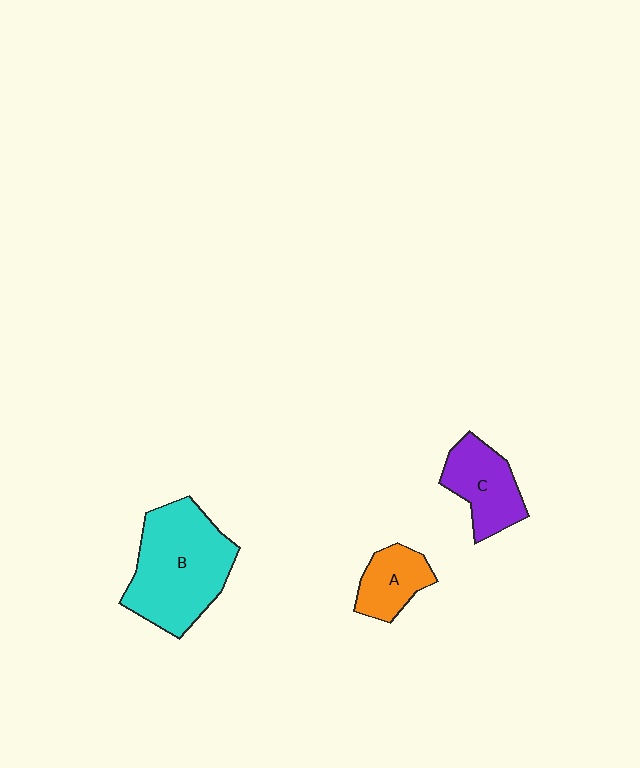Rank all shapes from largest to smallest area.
From largest to smallest: B (cyan), C (purple), A (orange).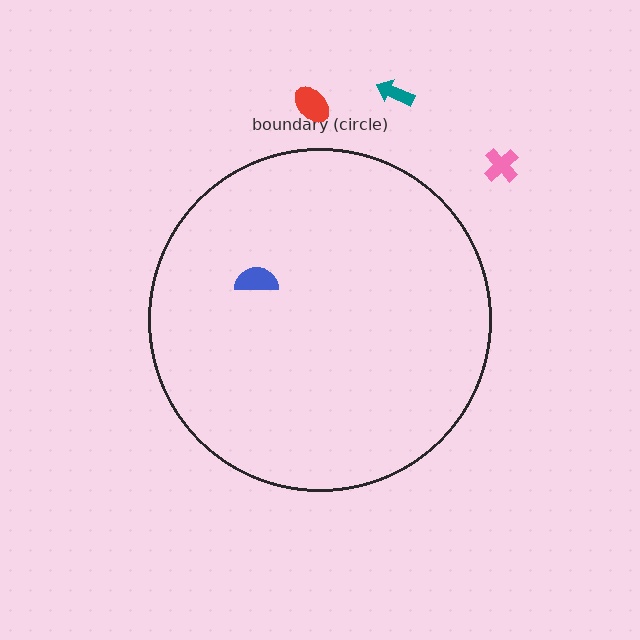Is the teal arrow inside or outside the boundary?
Outside.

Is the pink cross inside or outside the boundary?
Outside.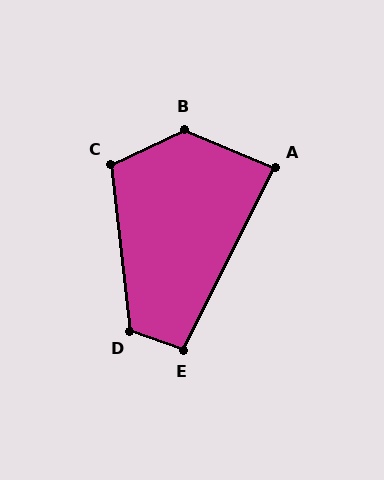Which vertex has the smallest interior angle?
A, at approximately 86 degrees.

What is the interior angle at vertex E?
Approximately 97 degrees (obtuse).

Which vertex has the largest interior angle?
B, at approximately 132 degrees.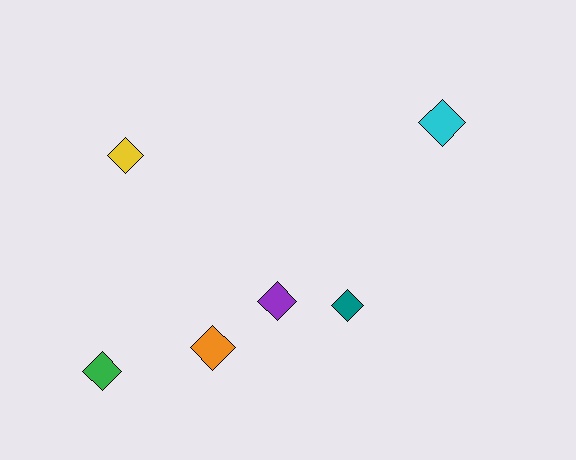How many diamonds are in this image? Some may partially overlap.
There are 6 diamonds.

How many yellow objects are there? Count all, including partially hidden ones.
There is 1 yellow object.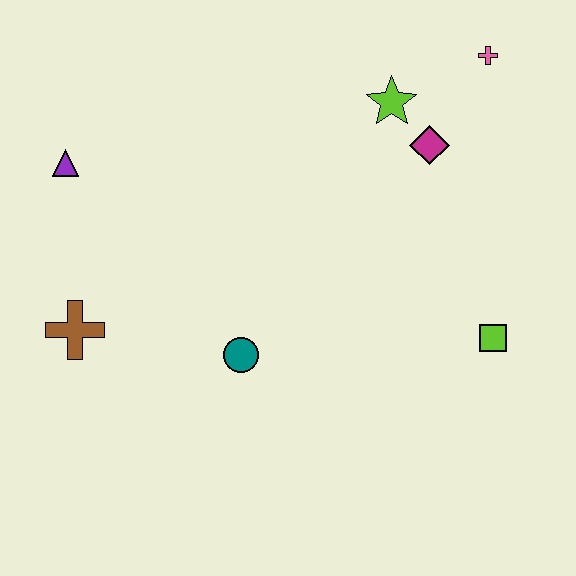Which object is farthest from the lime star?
The brown cross is farthest from the lime star.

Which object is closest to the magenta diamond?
The lime star is closest to the magenta diamond.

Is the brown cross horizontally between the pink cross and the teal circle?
No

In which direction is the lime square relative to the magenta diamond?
The lime square is below the magenta diamond.